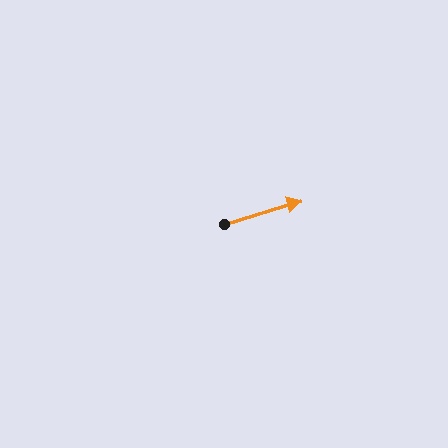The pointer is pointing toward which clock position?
Roughly 2 o'clock.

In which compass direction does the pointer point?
East.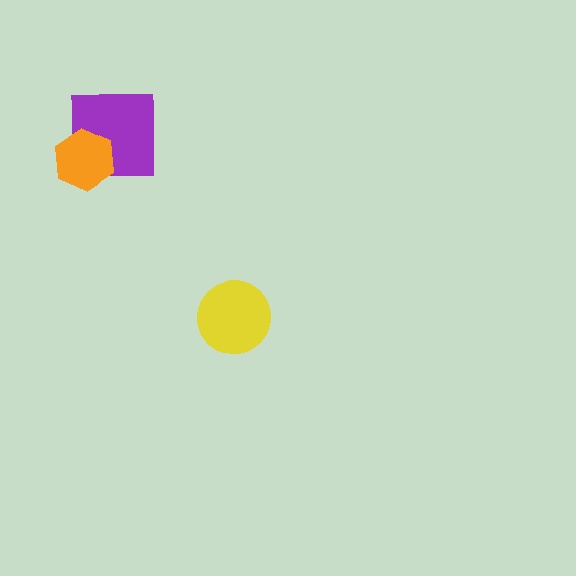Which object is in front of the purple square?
The orange hexagon is in front of the purple square.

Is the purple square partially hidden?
Yes, it is partially covered by another shape.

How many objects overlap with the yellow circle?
0 objects overlap with the yellow circle.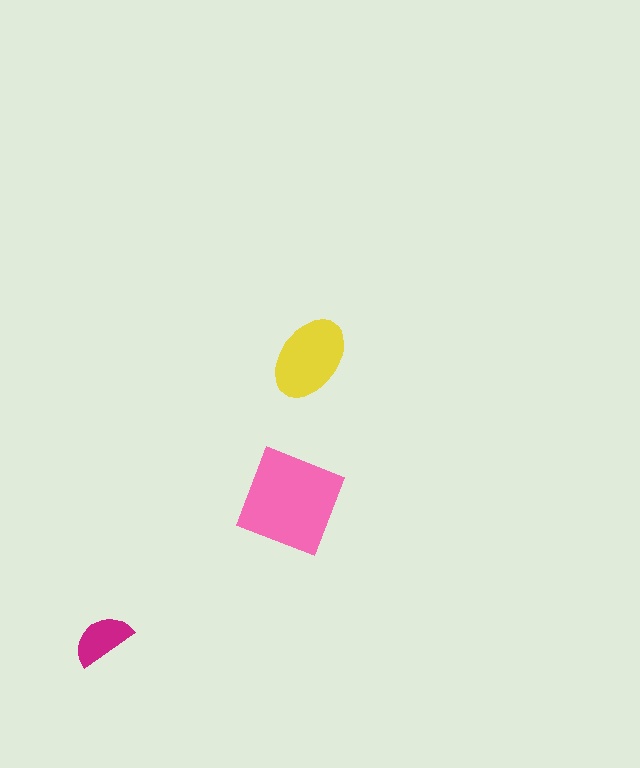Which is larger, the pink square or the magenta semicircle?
The pink square.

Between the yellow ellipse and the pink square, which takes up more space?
The pink square.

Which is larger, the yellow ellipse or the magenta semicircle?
The yellow ellipse.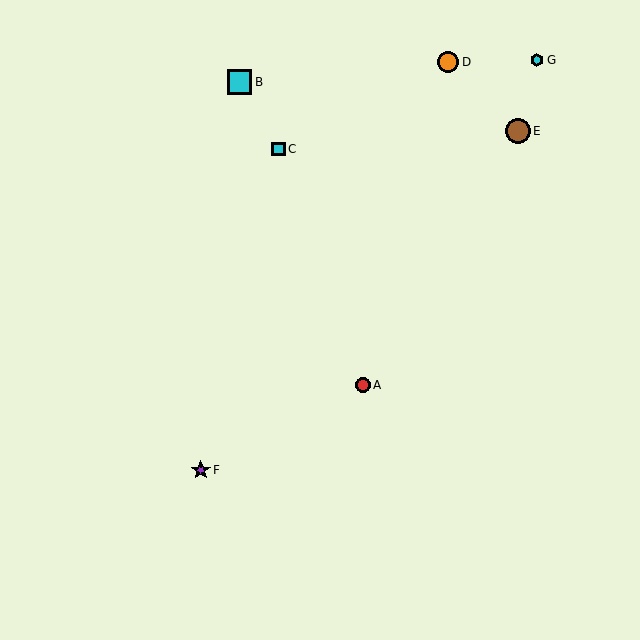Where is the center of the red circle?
The center of the red circle is at (363, 385).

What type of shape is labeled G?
Shape G is a cyan hexagon.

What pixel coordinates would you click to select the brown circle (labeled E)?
Click at (518, 131) to select the brown circle E.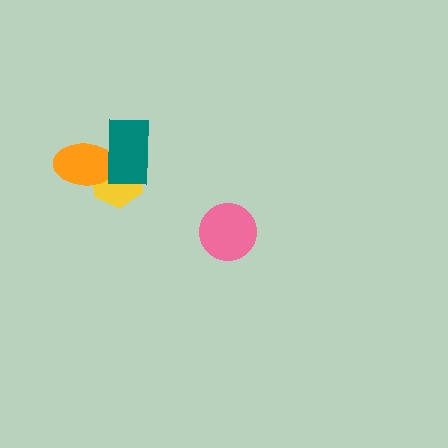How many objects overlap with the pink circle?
0 objects overlap with the pink circle.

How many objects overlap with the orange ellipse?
2 objects overlap with the orange ellipse.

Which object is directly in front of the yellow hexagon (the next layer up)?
The orange ellipse is directly in front of the yellow hexagon.